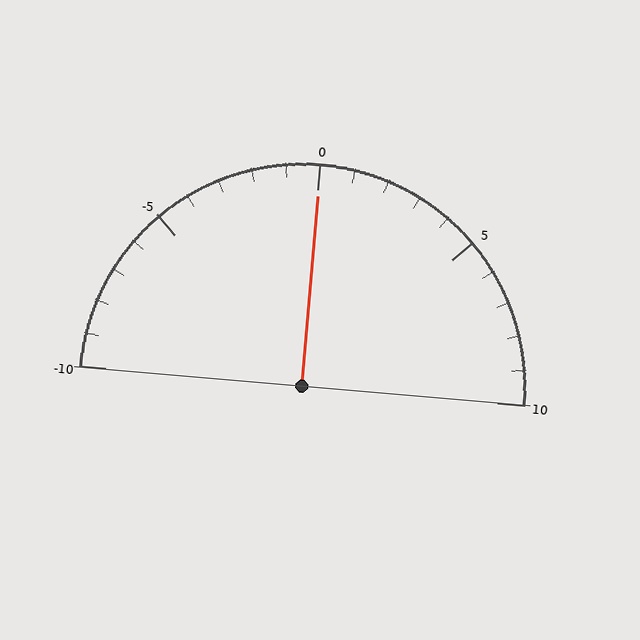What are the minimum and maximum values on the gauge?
The gauge ranges from -10 to 10.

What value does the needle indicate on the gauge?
The needle indicates approximately 0.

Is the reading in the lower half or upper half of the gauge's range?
The reading is in the upper half of the range (-10 to 10).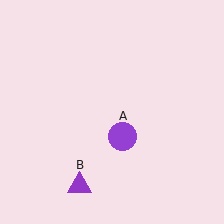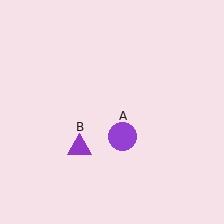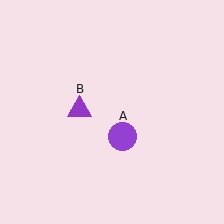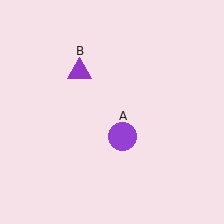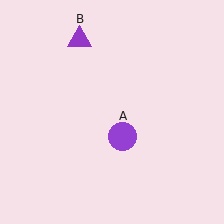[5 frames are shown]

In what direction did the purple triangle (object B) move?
The purple triangle (object B) moved up.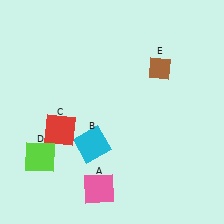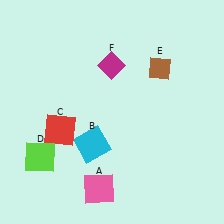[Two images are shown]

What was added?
A magenta diamond (F) was added in Image 2.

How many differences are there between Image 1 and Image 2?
There is 1 difference between the two images.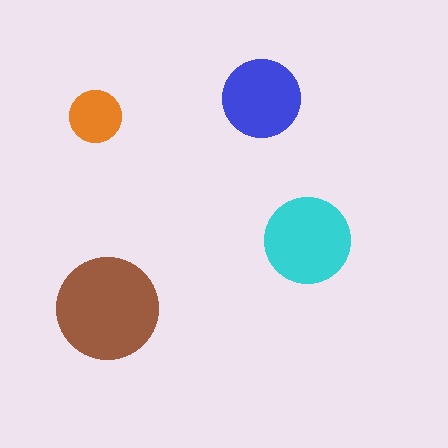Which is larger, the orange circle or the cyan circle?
The cyan one.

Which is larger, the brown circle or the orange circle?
The brown one.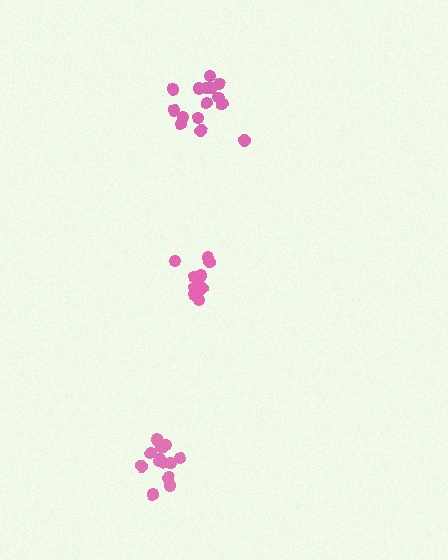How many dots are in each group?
Group 1: 15 dots, Group 2: 10 dots, Group 3: 14 dots (39 total).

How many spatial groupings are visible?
There are 3 spatial groupings.